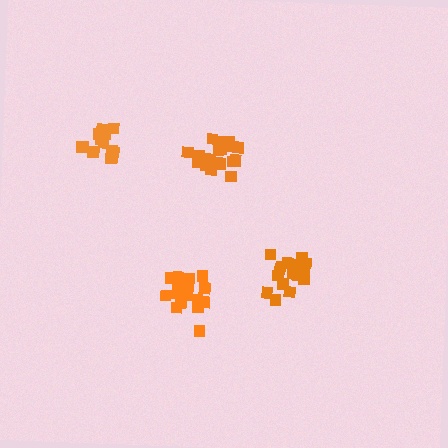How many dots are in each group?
Group 1: 18 dots, Group 2: 18 dots, Group 3: 20 dots, Group 4: 16 dots (72 total).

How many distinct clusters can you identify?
There are 4 distinct clusters.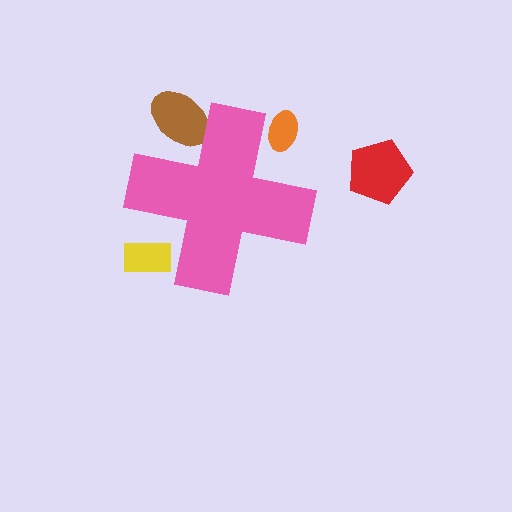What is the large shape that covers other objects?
A pink cross.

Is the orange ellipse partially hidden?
Yes, the orange ellipse is partially hidden behind the pink cross.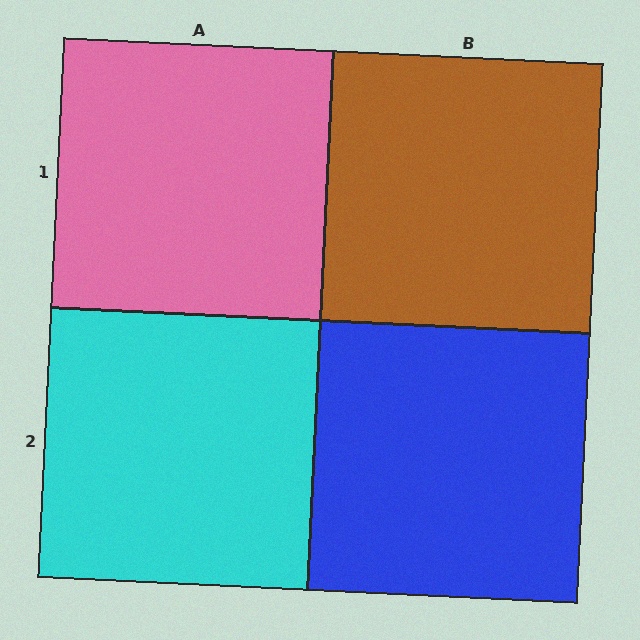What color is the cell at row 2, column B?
Blue.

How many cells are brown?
1 cell is brown.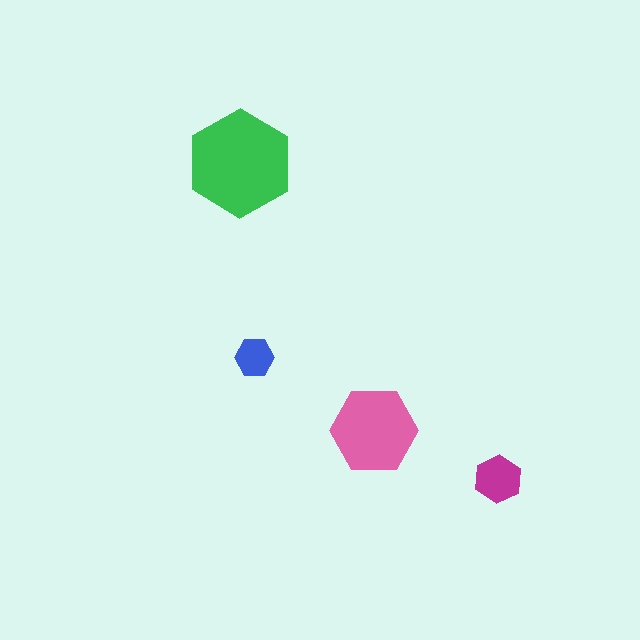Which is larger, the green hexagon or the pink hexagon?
The green one.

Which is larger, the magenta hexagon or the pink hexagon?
The pink one.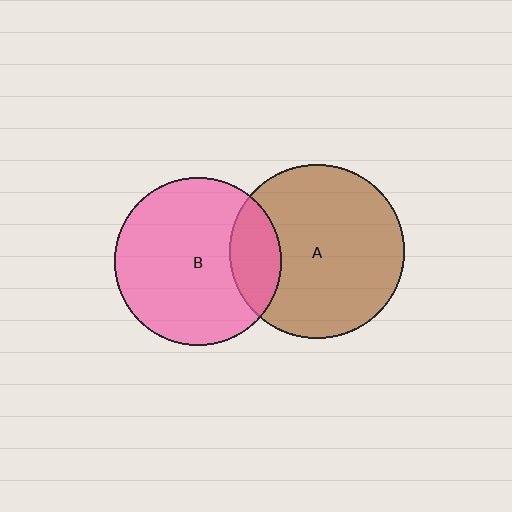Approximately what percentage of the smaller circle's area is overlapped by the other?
Approximately 20%.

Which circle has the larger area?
Circle A (brown).